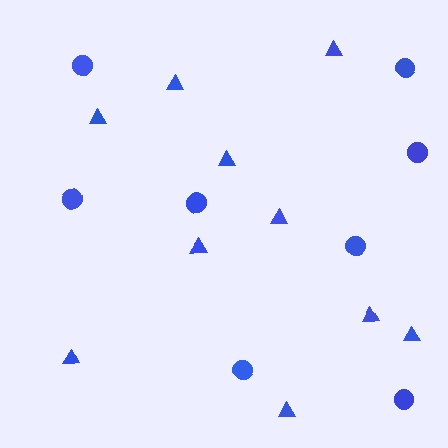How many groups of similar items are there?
There are 2 groups: one group of circles (8) and one group of triangles (10).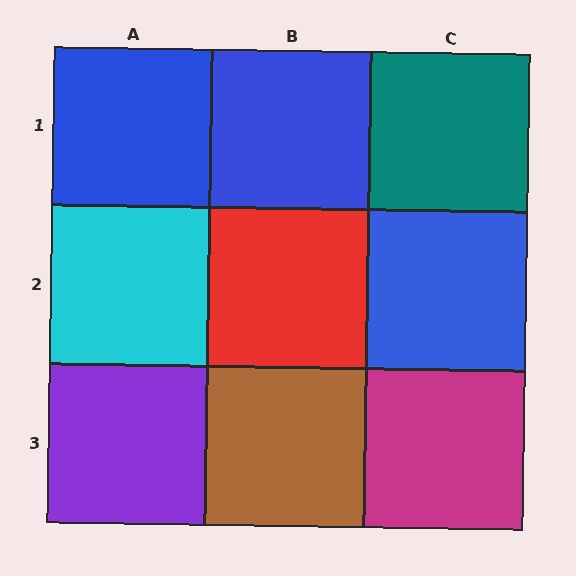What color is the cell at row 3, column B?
Brown.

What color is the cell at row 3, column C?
Magenta.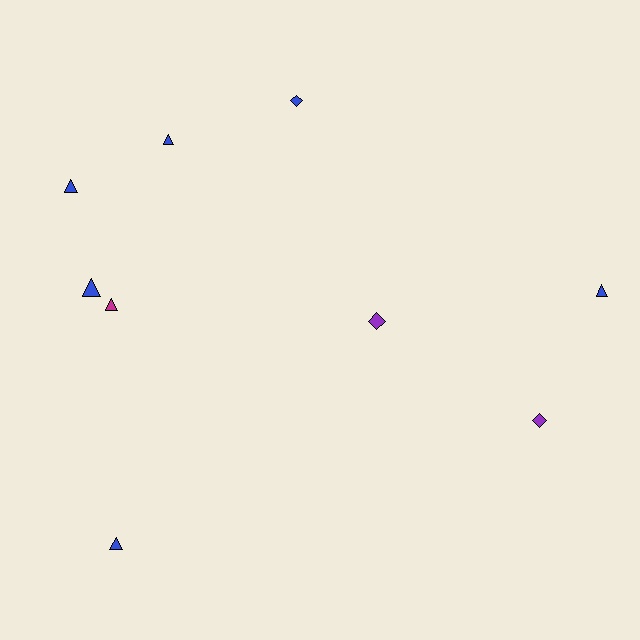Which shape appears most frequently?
Triangle, with 6 objects.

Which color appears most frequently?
Blue, with 6 objects.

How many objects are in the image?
There are 9 objects.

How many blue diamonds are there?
There is 1 blue diamond.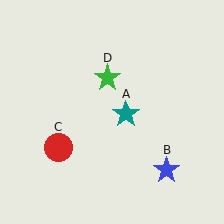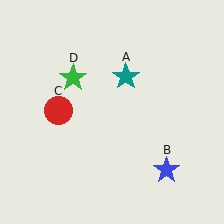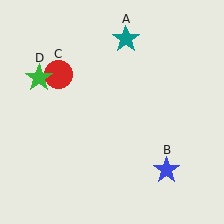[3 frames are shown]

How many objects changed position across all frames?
3 objects changed position: teal star (object A), red circle (object C), green star (object D).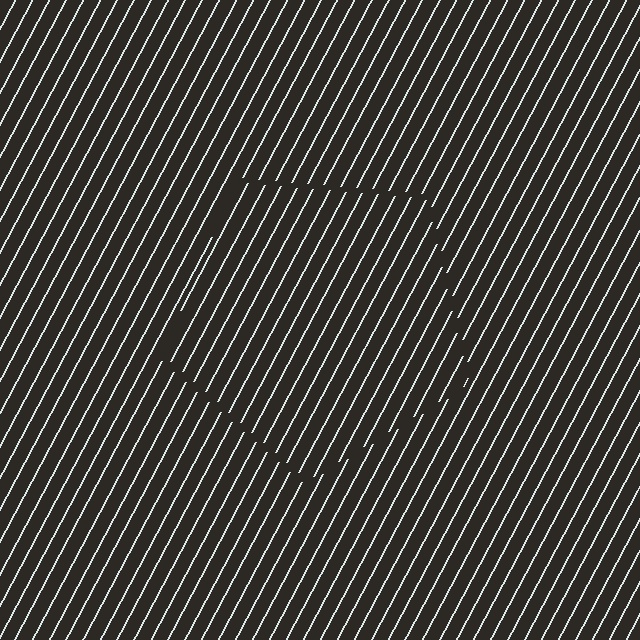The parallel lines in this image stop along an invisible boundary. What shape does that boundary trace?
An illusory pentagon. The interior of the shape contains the same grating, shifted by half a period — the contour is defined by the phase discontinuity where line-ends from the inner and outer gratings abut.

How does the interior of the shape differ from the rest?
The interior of the shape contains the same grating, shifted by half a period — the contour is defined by the phase discontinuity where line-ends from the inner and outer gratings abut.